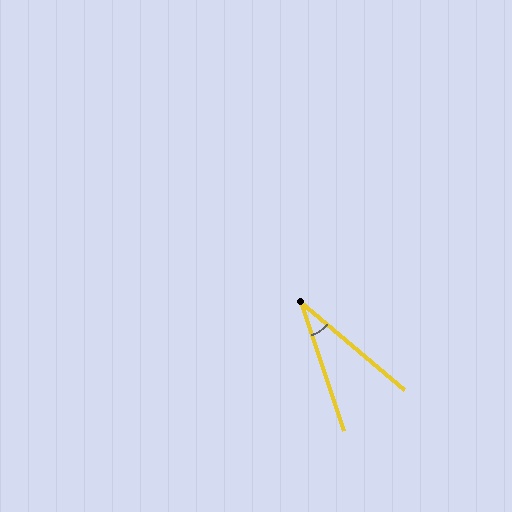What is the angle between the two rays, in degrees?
Approximately 31 degrees.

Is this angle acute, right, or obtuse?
It is acute.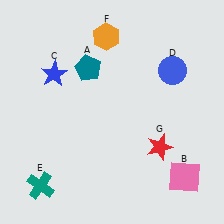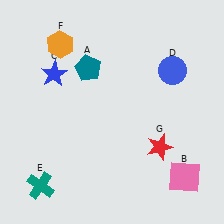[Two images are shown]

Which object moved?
The orange hexagon (F) moved left.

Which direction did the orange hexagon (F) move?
The orange hexagon (F) moved left.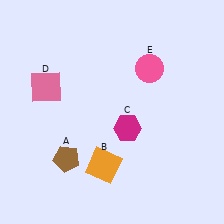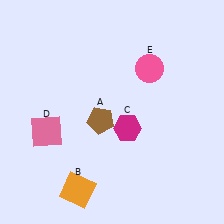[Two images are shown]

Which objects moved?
The objects that moved are: the brown pentagon (A), the orange square (B), the pink square (D).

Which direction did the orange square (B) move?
The orange square (B) moved left.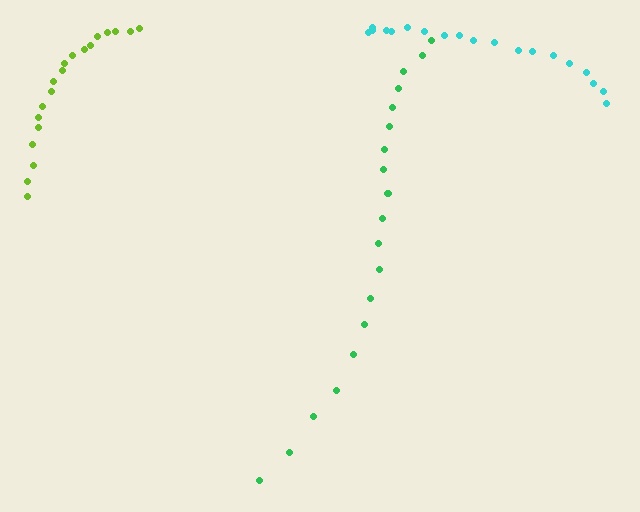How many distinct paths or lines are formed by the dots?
There are 3 distinct paths.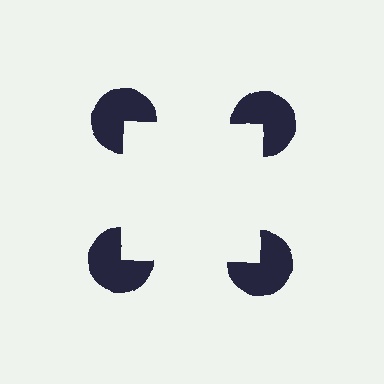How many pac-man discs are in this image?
There are 4 — one at each vertex of the illusory square.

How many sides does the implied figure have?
4 sides.